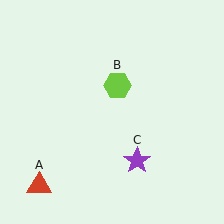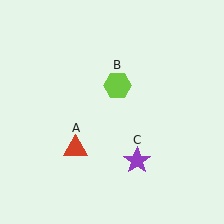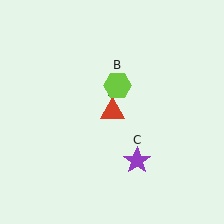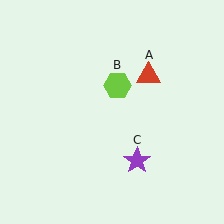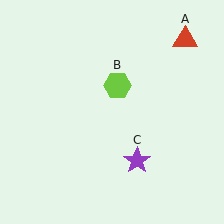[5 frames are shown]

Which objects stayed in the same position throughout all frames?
Lime hexagon (object B) and purple star (object C) remained stationary.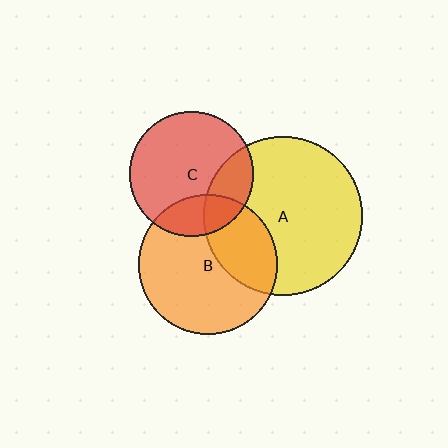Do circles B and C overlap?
Yes.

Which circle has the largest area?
Circle A (yellow).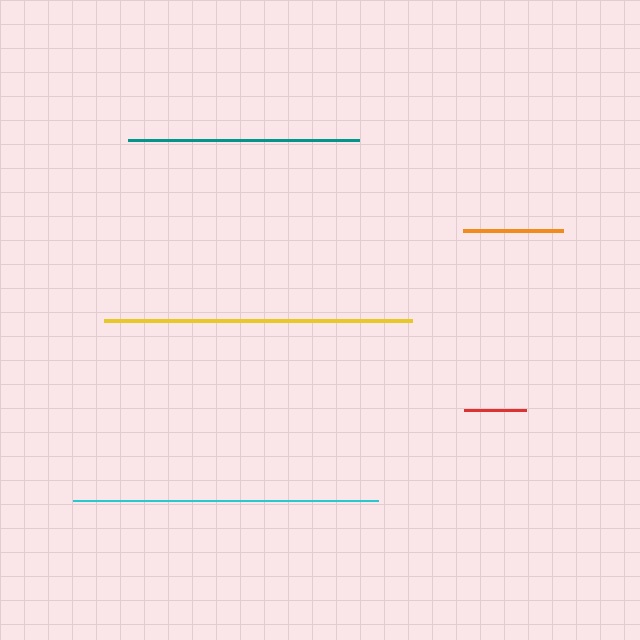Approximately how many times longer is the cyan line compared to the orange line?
The cyan line is approximately 3.1 times the length of the orange line.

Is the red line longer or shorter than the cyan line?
The cyan line is longer than the red line.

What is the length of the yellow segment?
The yellow segment is approximately 307 pixels long.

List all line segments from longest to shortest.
From longest to shortest: yellow, cyan, teal, orange, red.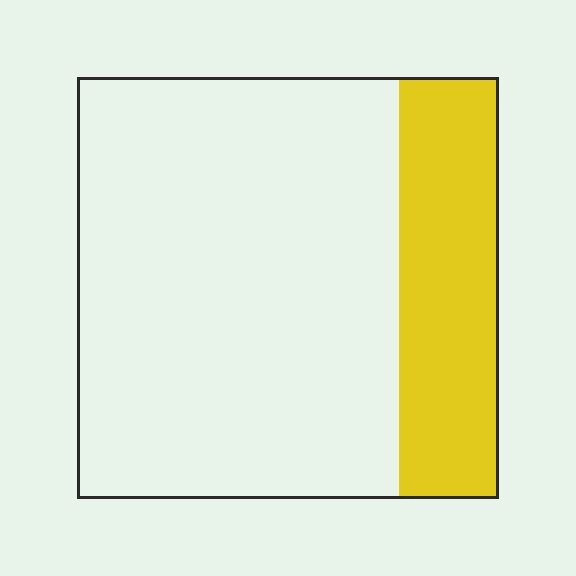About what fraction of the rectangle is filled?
About one quarter (1/4).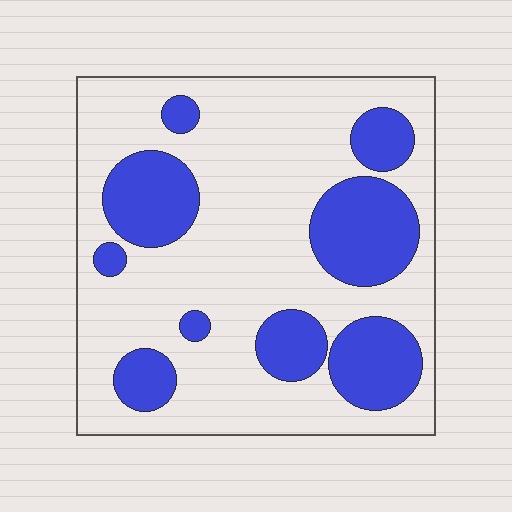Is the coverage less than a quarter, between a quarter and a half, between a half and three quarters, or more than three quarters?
Between a quarter and a half.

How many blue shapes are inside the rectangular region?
9.